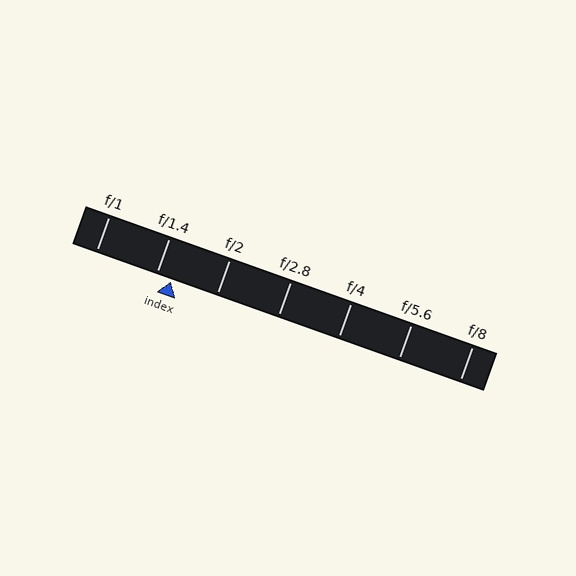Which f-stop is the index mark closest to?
The index mark is closest to f/1.4.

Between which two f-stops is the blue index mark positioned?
The index mark is between f/1.4 and f/2.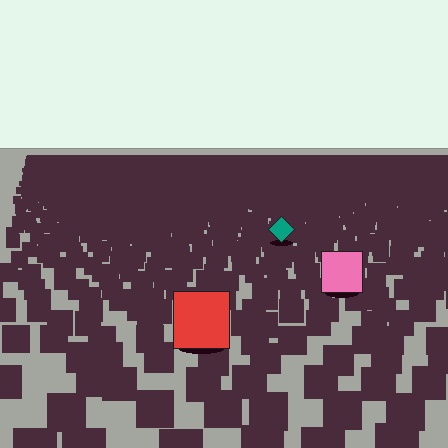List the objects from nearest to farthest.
From nearest to farthest: the red square, the pink square, the teal diamond.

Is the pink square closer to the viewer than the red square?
No. The red square is closer — you can tell from the texture gradient: the ground texture is coarser near it.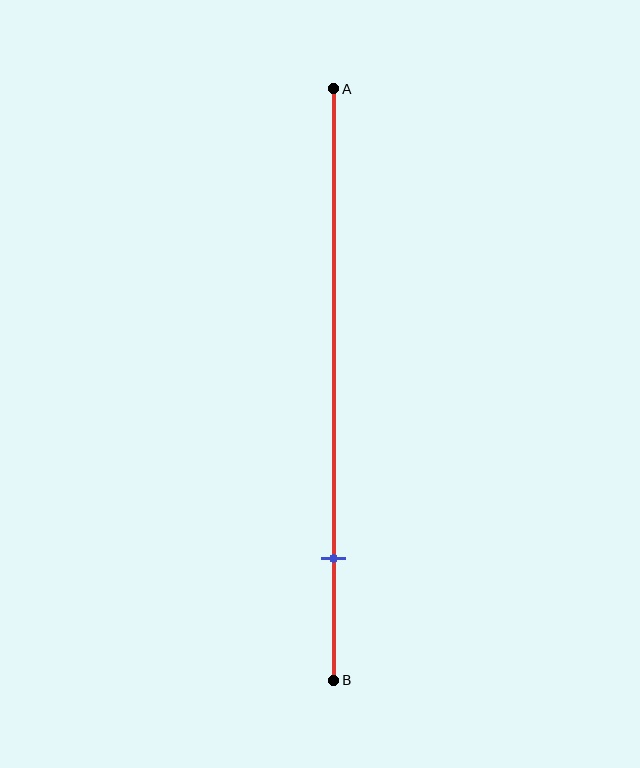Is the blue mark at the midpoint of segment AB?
No, the mark is at about 80% from A, not at the 50% midpoint.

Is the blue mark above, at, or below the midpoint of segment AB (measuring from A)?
The blue mark is below the midpoint of segment AB.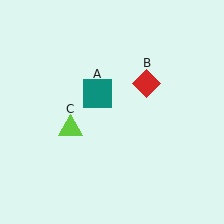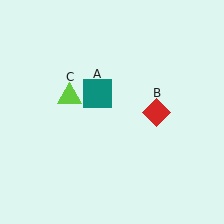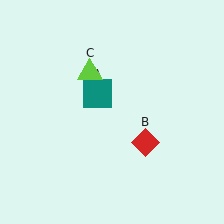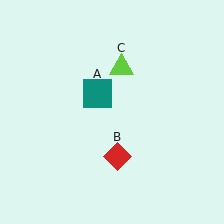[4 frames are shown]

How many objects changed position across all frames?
2 objects changed position: red diamond (object B), lime triangle (object C).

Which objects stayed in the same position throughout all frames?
Teal square (object A) remained stationary.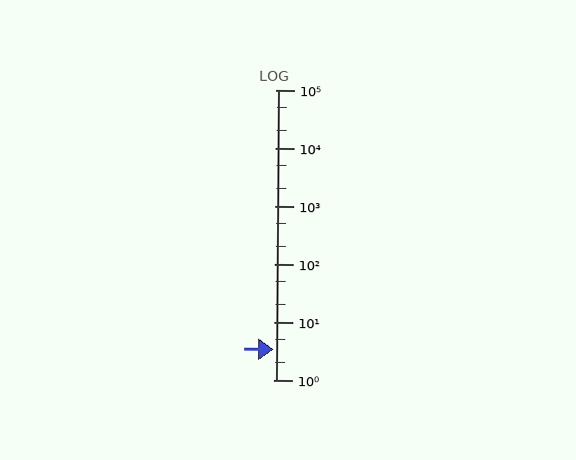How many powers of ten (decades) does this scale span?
The scale spans 5 decades, from 1 to 100000.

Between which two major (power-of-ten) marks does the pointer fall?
The pointer is between 1 and 10.